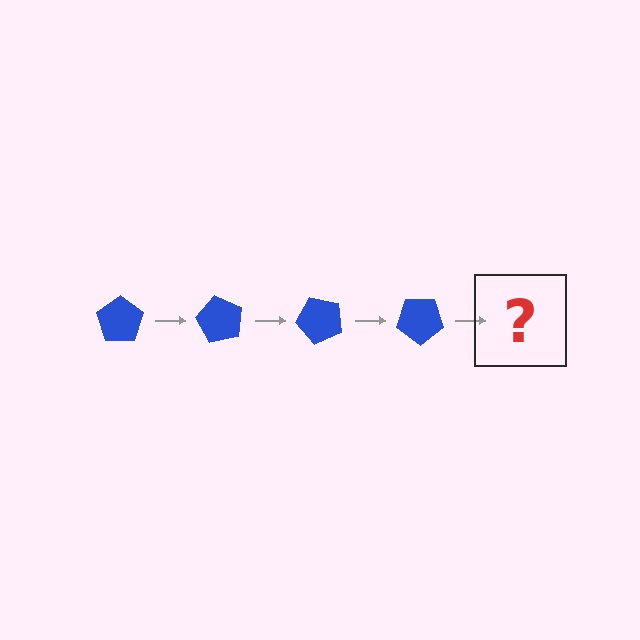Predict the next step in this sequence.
The next step is a blue pentagon rotated 240 degrees.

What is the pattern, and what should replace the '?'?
The pattern is that the pentagon rotates 60 degrees each step. The '?' should be a blue pentagon rotated 240 degrees.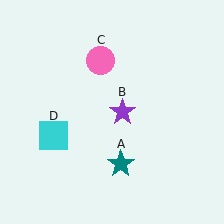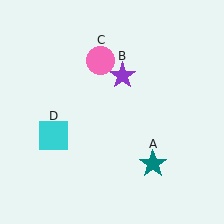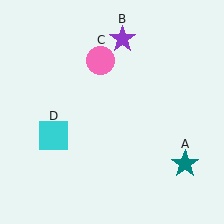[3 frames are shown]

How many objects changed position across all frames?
2 objects changed position: teal star (object A), purple star (object B).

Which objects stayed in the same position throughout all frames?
Pink circle (object C) and cyan square (object D) remained stationary.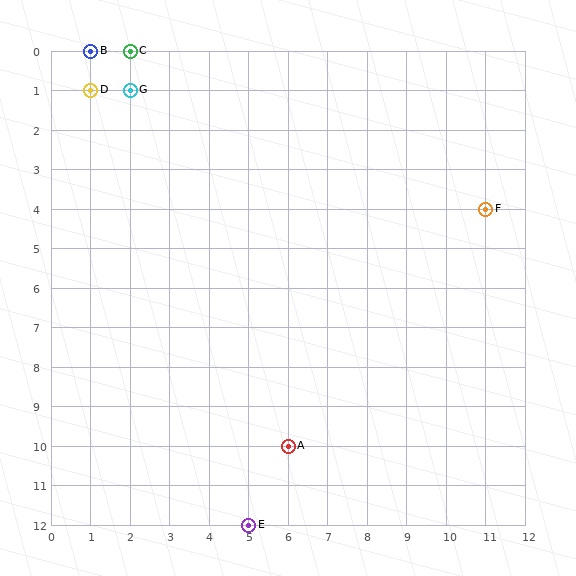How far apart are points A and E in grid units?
Points A and E are 1 column and 2 rows apart (about 2.2 grid units diagonally).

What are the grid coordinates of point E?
Point E is at grid coordinates (5, 12).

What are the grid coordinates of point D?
Point D is at grid coordinates (1, 1).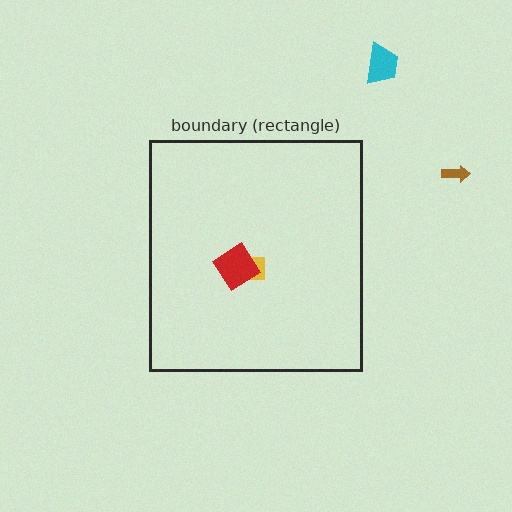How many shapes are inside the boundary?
2 inside, 2 outside.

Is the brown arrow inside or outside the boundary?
Outside.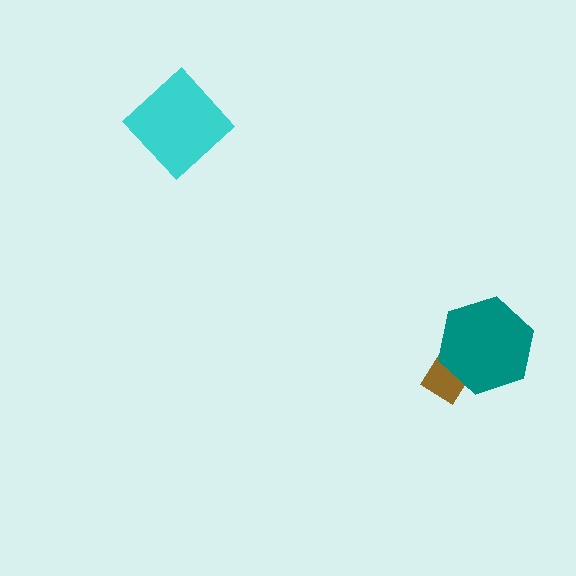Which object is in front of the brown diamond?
The teal hexagon is in front of the brown diamond.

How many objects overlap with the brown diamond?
1 object overlaps with the brown diamond.